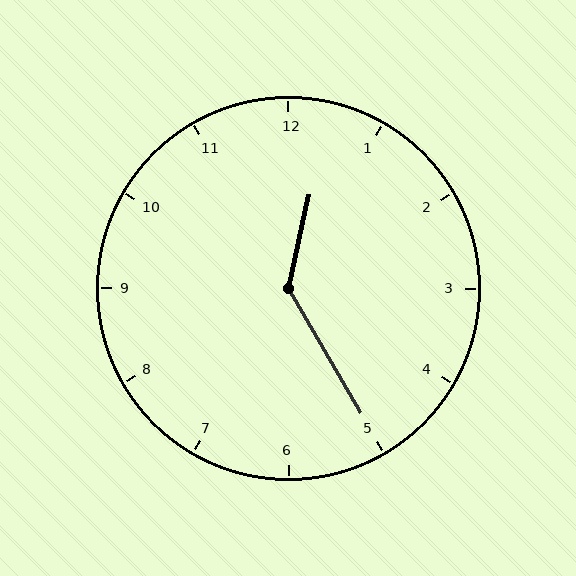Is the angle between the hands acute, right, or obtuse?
It is obtuse.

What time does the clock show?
12:25.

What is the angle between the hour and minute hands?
Approximately 138 degrees.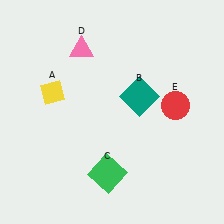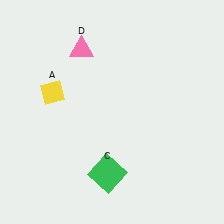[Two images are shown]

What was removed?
The red circle (E), the teal square (B) were removed in Image 2.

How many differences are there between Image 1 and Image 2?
There are 2 differences between the two images.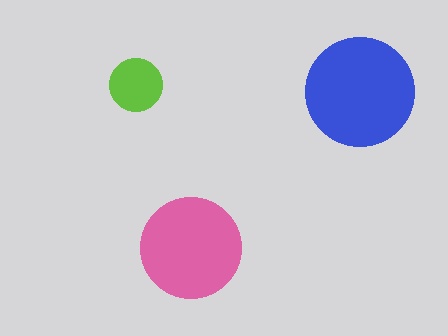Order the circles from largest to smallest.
the blue one, the pink one, the lime one.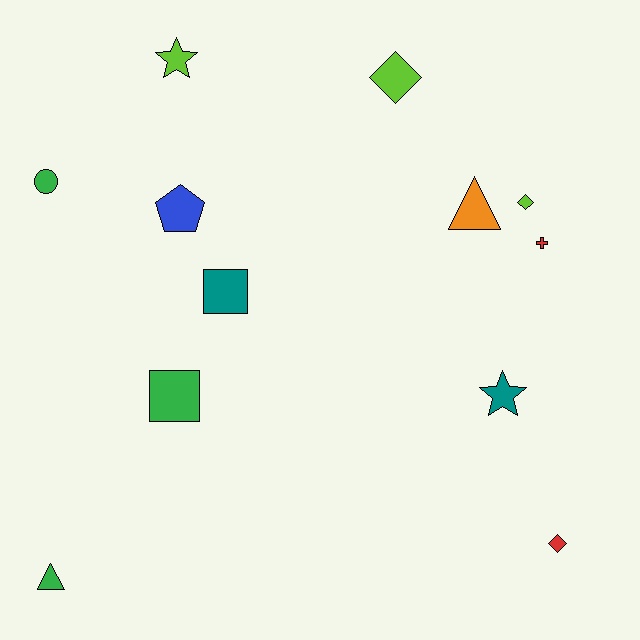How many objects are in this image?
There are 12 objects.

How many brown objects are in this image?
There are no brown objects.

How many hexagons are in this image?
There are no hexagons.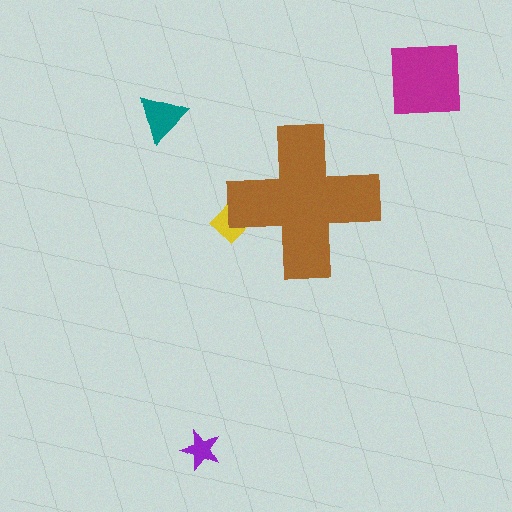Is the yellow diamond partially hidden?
Yes, the yellow diamond is partially hidden behind the brown cross.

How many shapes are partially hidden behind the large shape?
1 shape is partially hidden.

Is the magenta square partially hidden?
No, the magenta square is fully visible.